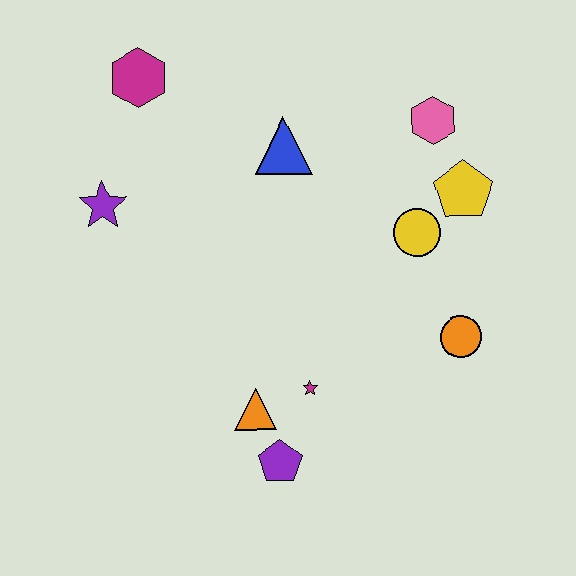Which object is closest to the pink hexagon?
The yellow pentagon is closest to the pink hexagon.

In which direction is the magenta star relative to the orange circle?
The magenta star is to the left of the orange circle.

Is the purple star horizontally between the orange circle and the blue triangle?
No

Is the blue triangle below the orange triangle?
No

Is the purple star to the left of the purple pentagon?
Yes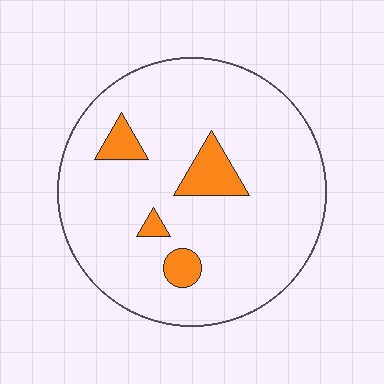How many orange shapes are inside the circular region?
4.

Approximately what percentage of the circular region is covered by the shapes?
Approximately 10%.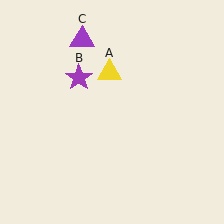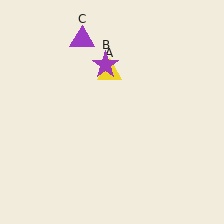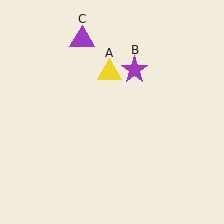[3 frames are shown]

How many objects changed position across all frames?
1 object changed position: purple star (object B).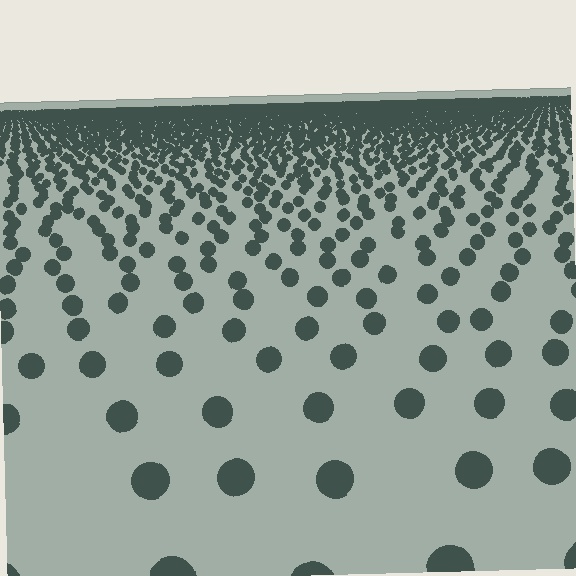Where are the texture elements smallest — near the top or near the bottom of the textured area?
Near the top.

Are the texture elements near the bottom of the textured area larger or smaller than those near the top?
Larger. Near the bottom, elements are closer to the viewer and appear at a bigger on-screen size.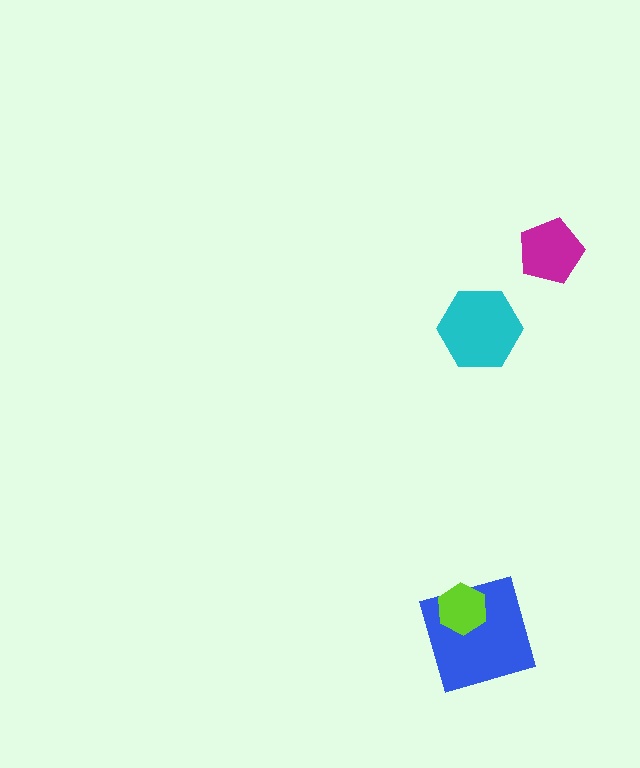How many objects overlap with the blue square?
1 object overlaps with the blue square.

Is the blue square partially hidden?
Yes, it is partially covered by another shape.